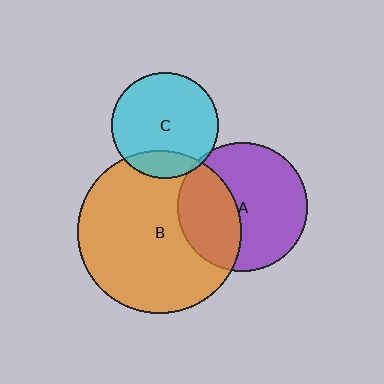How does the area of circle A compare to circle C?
Approximately 1.5 times.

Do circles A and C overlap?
Yes.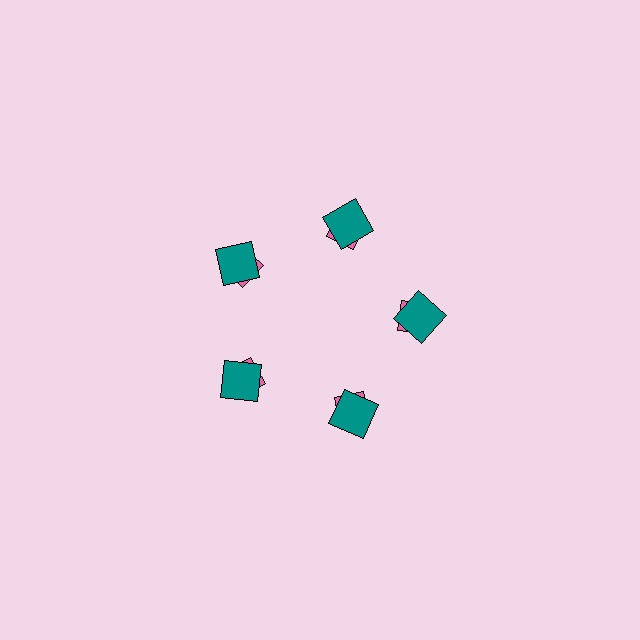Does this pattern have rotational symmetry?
Yes, this pattern has 5-fold rotational symmetry. It looks the same after rotating 72 degrees around the center.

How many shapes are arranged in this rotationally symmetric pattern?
There are 10 shapes, arranged in 5 groups of 2.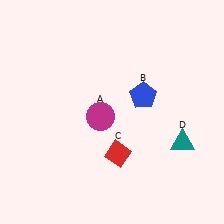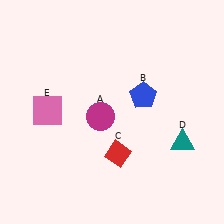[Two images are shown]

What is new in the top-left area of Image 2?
A pink square (E) was added in the top-left area of Image 2.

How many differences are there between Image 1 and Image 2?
There is 1 difference between the two images.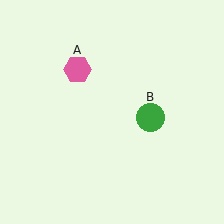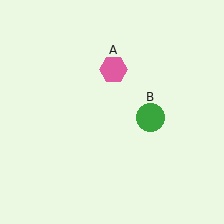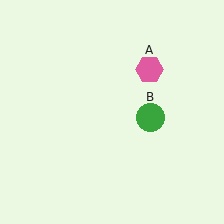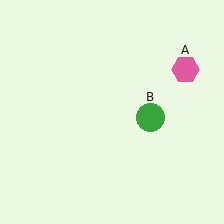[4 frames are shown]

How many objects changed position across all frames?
1 object changed position: pink hexagon (object A).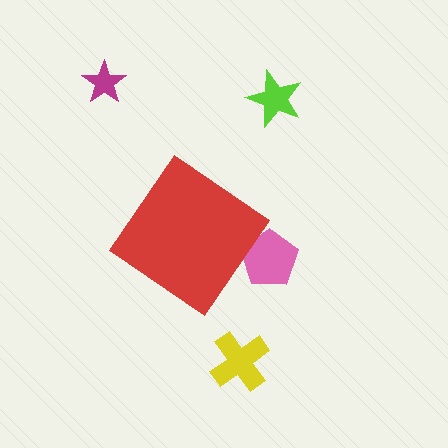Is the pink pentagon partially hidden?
Yes, the pink pentagon is partially hidden behind the red diamond.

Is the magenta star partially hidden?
No, the magenta star is fully visible.